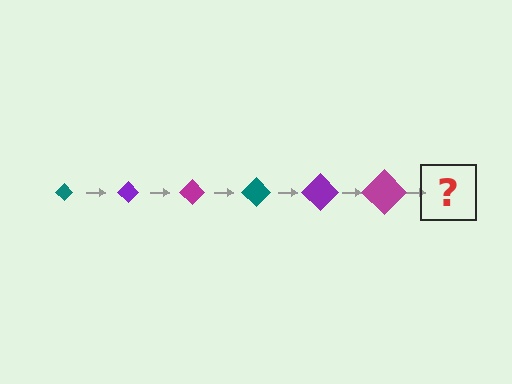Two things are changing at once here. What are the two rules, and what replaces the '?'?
The two rules are that the diamond grows larger each step and the color cycles through teal, purple, and magenta. The '?' should be a teal diamond, larger than the previous one.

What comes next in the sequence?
The next element should be a teal diamond, larger than the previous one.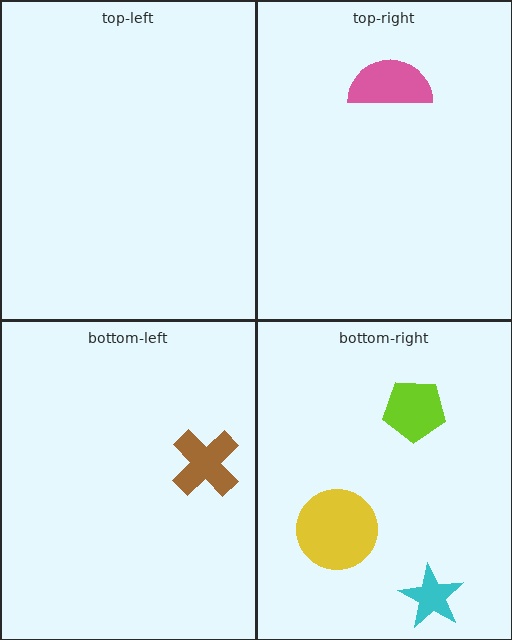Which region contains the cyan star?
The bottom-right region.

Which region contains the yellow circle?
The bottom-right region.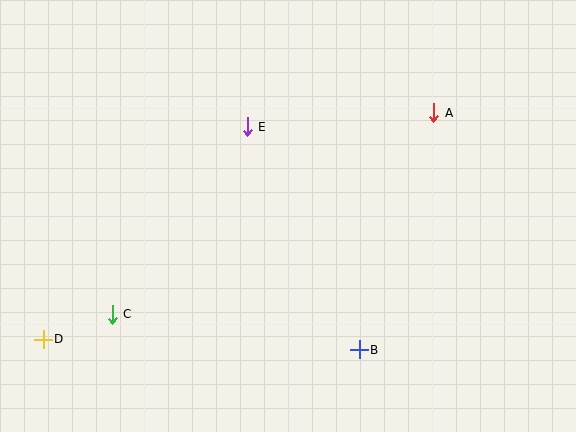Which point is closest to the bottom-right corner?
Point B is closest to the bottom-right corner.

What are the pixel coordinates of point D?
Point D is at (43, 339).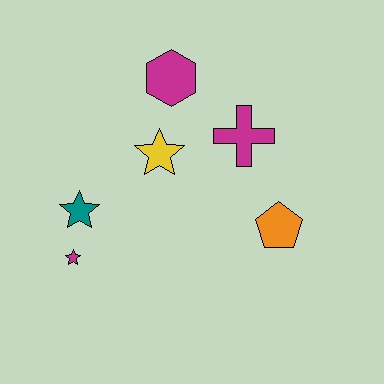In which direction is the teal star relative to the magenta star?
The teal star is above the magenta star.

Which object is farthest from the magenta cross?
The magenta star is farthest from the magenta cross.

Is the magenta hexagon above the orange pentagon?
Yes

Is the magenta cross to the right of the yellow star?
Yes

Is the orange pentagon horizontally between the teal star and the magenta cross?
No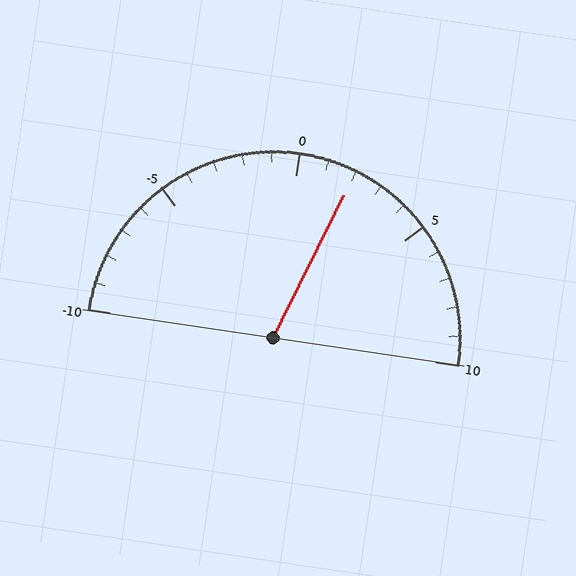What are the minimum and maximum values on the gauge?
The gauge ranges from -10 to 10.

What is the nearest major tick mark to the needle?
The nearest major tick mark is 0.